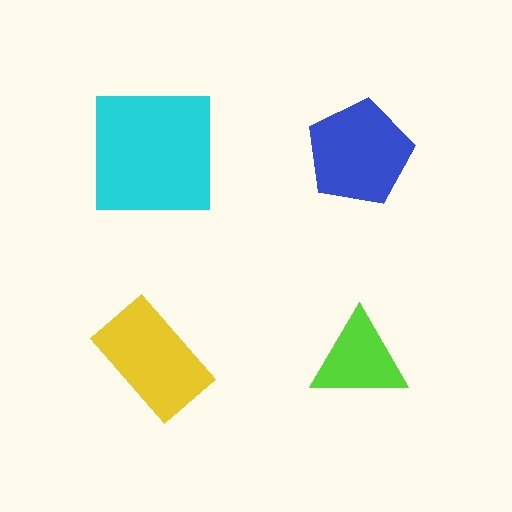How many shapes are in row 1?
2 shapes.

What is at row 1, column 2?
A blue pentagon.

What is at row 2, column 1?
A yellow rectangle.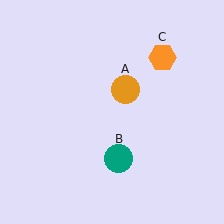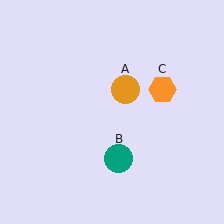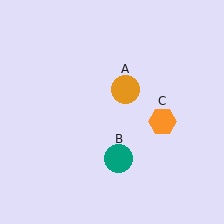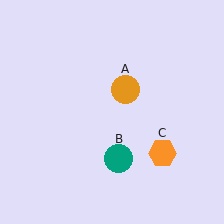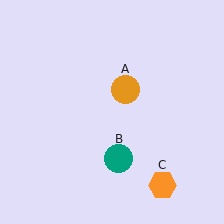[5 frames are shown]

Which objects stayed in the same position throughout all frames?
Orange circle (object A) and teal circle (object B) remained stationary.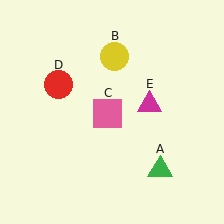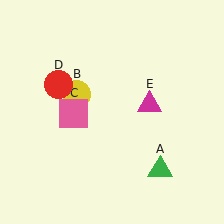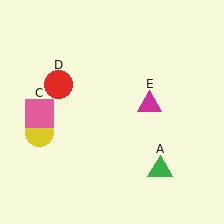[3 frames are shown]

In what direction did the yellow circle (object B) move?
The yellow circle (object B) moved down and to the left.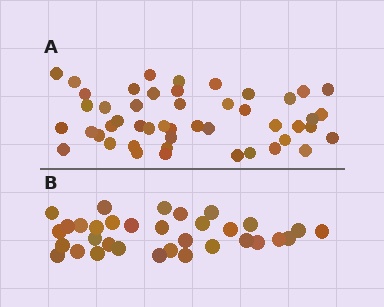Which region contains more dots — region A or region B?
Region A (the top region) has more dots.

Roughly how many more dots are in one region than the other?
Region A has approximately 15 more dots than region B.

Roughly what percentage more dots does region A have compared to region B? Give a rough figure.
About 45% more.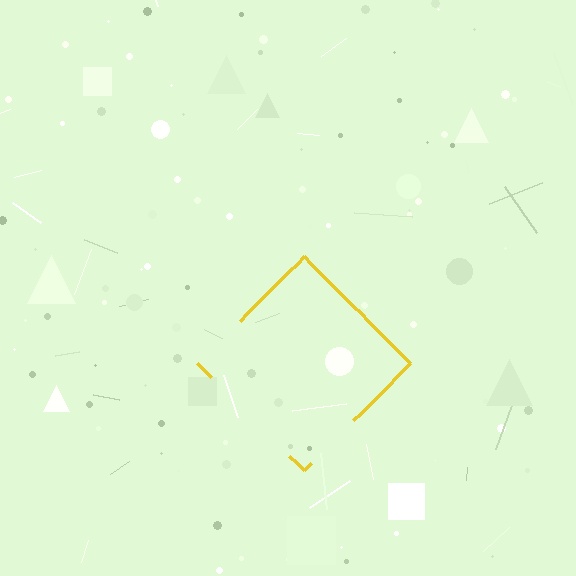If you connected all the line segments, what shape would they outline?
They would outline a diamond.